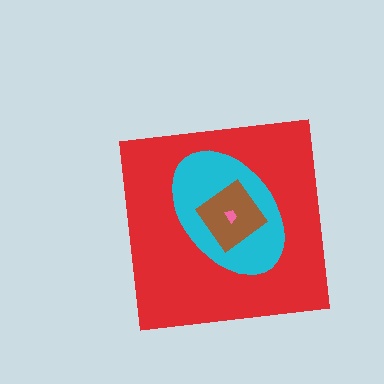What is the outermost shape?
The red square.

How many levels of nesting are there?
4.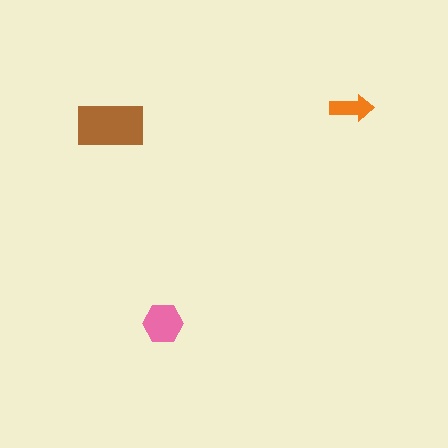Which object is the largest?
The brown rectangle.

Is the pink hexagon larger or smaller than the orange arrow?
Larger.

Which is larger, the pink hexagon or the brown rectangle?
The brown rectangle.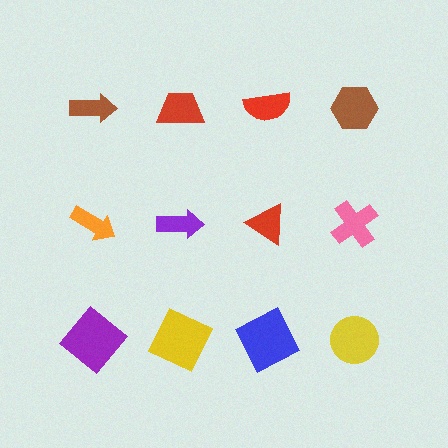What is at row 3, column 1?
A purple diamond.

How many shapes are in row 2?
4 shapes.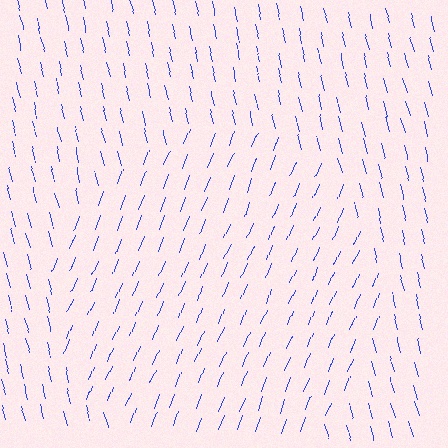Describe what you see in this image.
The image is filled with small blue line segments. A circle region in the image has lines oriented differently from the surrounding lines, creating a visible texture boundary.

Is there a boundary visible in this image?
Yes, there is a texture boundary formed by a change in line orientation.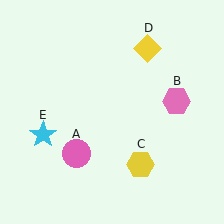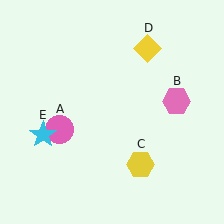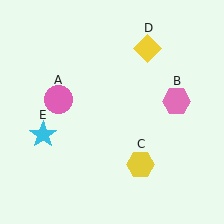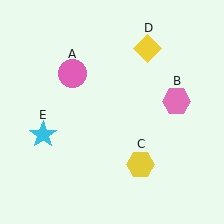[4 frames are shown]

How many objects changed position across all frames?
1 object changed position: pink circle (object A).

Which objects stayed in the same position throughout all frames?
Pink hexagon (object B) and yellow hexagon (object C) and yellow diamond (object D) and cyan star (object E) remained stationary.